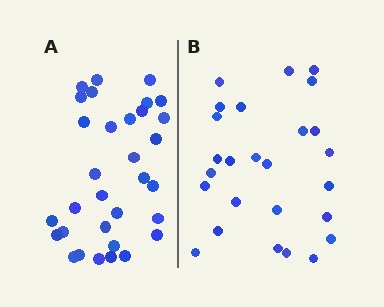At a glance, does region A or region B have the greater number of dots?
Region A (the left region) has more dots.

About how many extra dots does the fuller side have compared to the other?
Region A has about 6 more dots than region B.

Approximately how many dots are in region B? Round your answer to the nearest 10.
About 30 dots. (The exact count is 26, which rounds to 30.)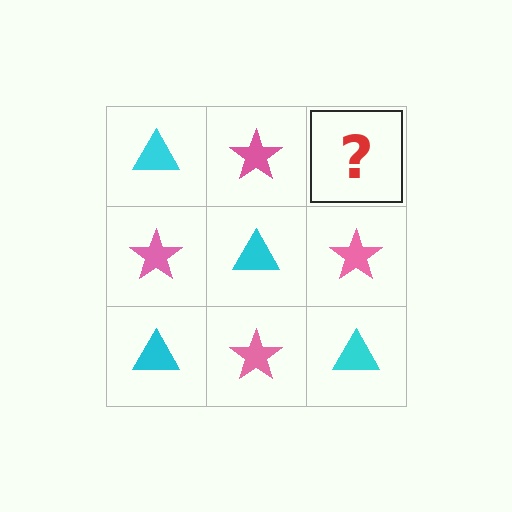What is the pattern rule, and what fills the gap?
The rule is that it alternates cyan triangle and pink star in a checkerboard pattern. The gap should be filled with a cyan triangle.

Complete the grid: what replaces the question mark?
The question mark should be replaced with a cyan triangle.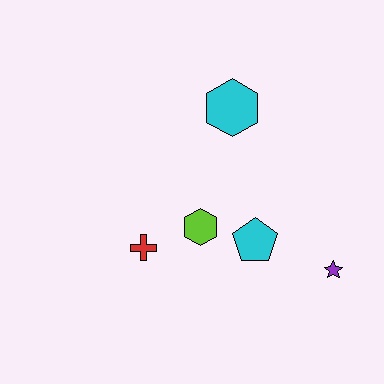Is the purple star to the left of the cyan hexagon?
No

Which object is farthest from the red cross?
The purple star is farthest from the red cross.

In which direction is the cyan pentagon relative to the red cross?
The cyan pentagon is to the right of the red cross.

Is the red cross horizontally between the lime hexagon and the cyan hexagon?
No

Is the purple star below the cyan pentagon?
Yes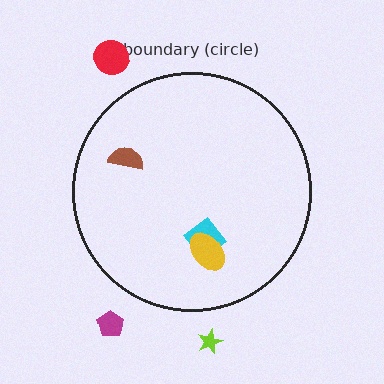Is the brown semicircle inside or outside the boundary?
Inside.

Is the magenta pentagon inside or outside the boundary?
Outside.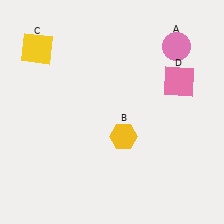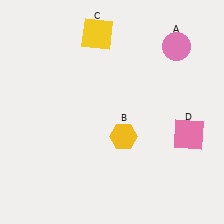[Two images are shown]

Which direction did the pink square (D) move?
The pink square (D) moved down.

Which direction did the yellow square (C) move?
The yellow square (C) moved right.